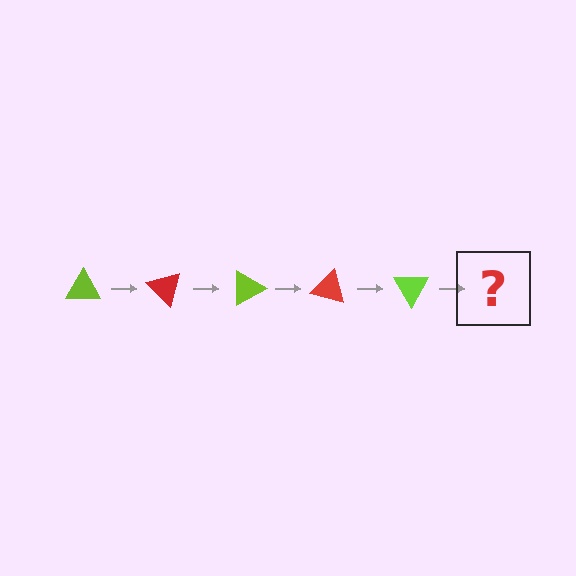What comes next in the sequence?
The next element should be a red triangle, rotated 225 degrees from the start.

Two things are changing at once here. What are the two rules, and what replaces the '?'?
The two rules are that it rotates 45 degrees each step and the color cycles through lime and red. The '?' should be a red triangle, rotated 225 degrees from the start.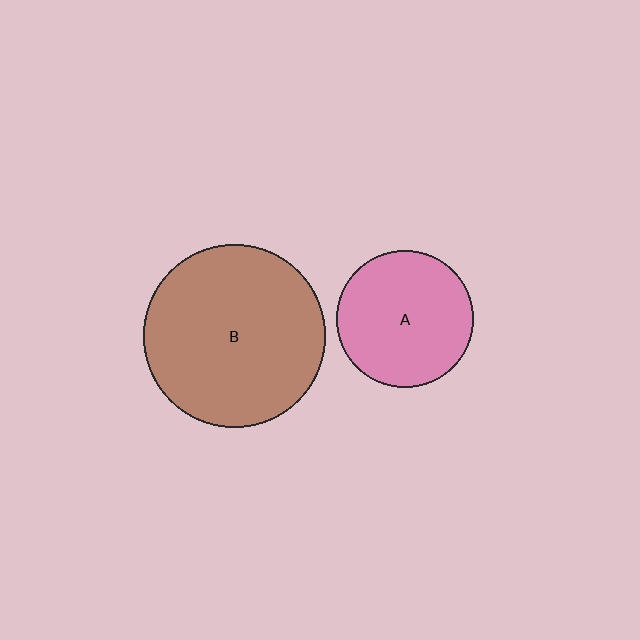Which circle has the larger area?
Circle B (brown).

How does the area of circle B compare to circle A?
Approximately 1.8 times.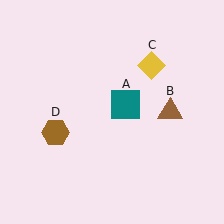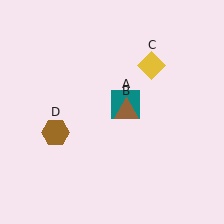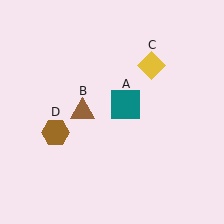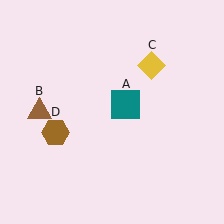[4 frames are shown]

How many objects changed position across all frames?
1 object changed position: brown triangle (object B).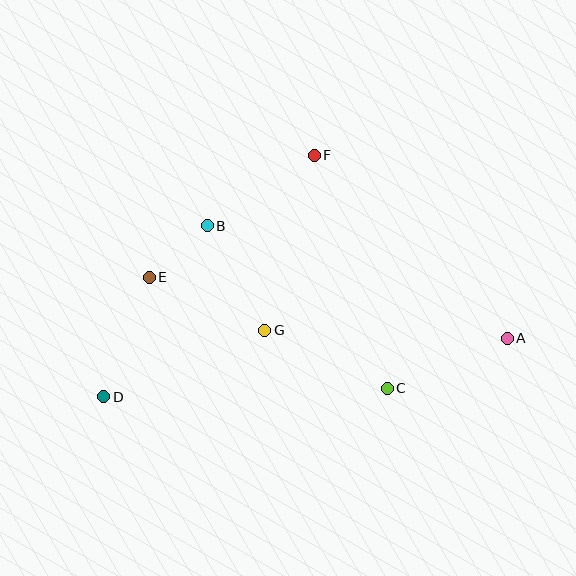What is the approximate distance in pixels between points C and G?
The distance between C and G is approximately 136 pixels.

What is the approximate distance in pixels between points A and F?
The distance between A and F is approximately 266 pixels.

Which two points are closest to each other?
Points B and E are closest to each other.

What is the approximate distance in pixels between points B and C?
The distance between B and C is approximately 243 pixels.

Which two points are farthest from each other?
Points A and D are farthest from each other.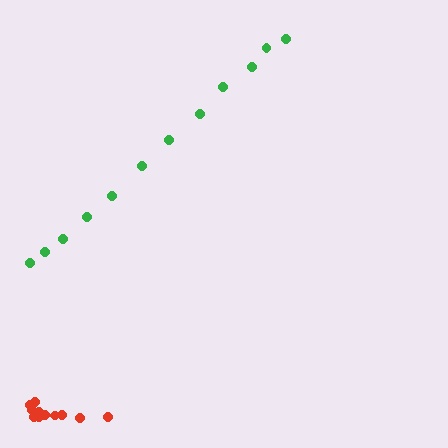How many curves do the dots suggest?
There are 2 distinct paths.